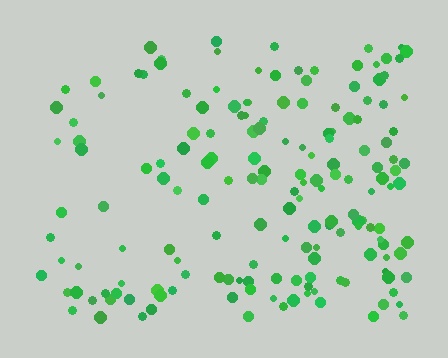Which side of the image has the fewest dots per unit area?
The left.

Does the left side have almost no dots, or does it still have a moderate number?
Still a moderate number, just noticeably fewer than the right.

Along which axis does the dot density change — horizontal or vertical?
Horizontal.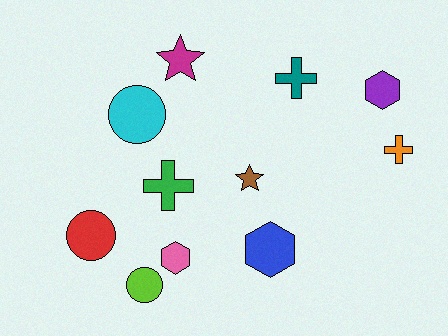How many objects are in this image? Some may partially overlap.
There are 11 objects.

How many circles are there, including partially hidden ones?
There are 3 circles.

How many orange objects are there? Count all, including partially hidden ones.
There is 1 orange object.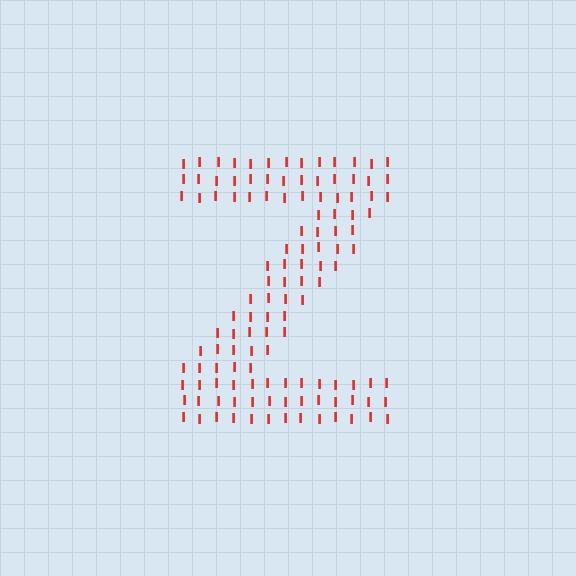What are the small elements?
The small elements are letter I's.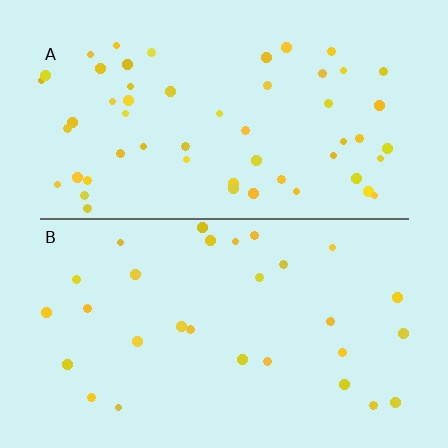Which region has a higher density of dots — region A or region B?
A (the top).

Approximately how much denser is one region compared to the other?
Approximately 1.9× — region A over region B.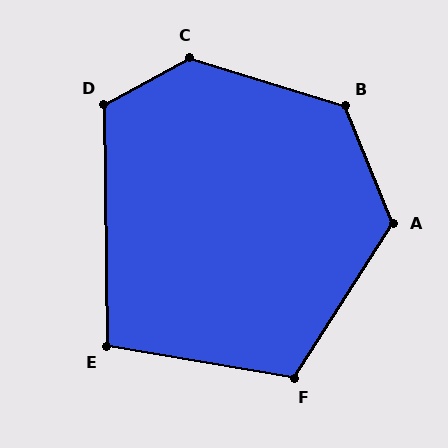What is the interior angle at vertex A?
Approximately 125 degrees (obtuse).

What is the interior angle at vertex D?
Approximately 118 degrees (obtuse).